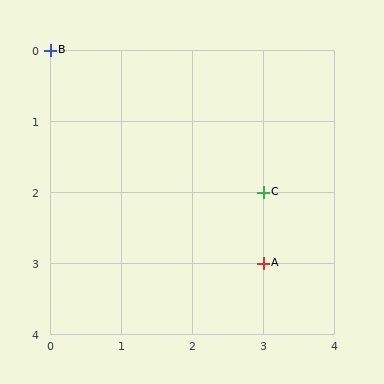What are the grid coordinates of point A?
Point A is at grid coordinates (3, 3).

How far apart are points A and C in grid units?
Points A and C are 1 row apart.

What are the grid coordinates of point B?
Point B is at grid coordinates (0, 0).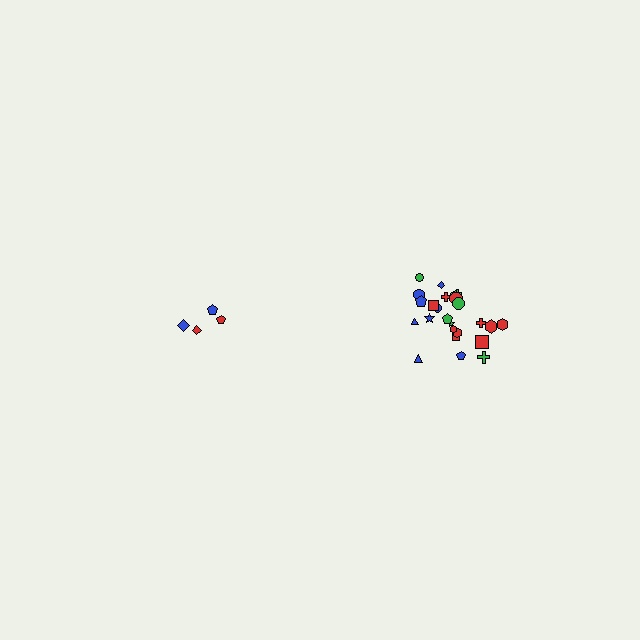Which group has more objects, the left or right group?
The right group.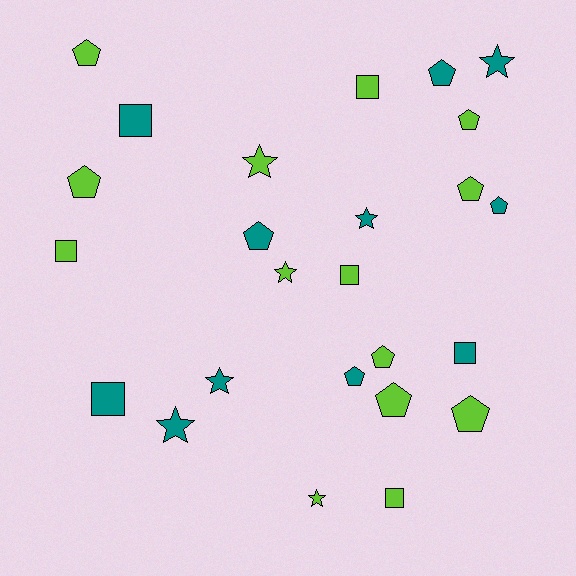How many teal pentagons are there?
There are 4 teal pentagons.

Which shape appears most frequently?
Pentagon, with 11 objects.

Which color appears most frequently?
Lime, with 14 objects.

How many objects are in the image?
There are 25 objects.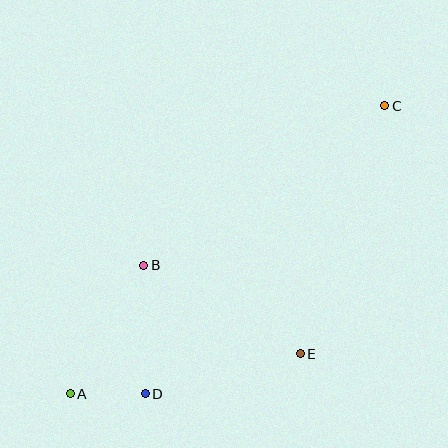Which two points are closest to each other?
Points A and D are closest to each other.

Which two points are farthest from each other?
Points A and C are farthest from each other.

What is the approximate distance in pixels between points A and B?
The distance between A and B is approximately 148 pixels.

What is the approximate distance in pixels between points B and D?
The distance between B and D is approximately 129 pixels.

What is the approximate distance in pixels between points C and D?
The distance between C and D is approximately 375 pixels.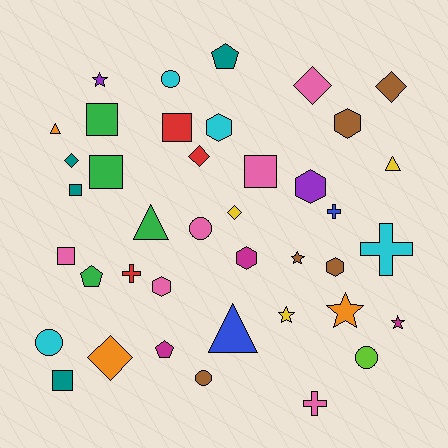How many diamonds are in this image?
There are 6 diamonds.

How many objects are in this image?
There are 40 objects.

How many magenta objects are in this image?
There are 3 magenta objects.